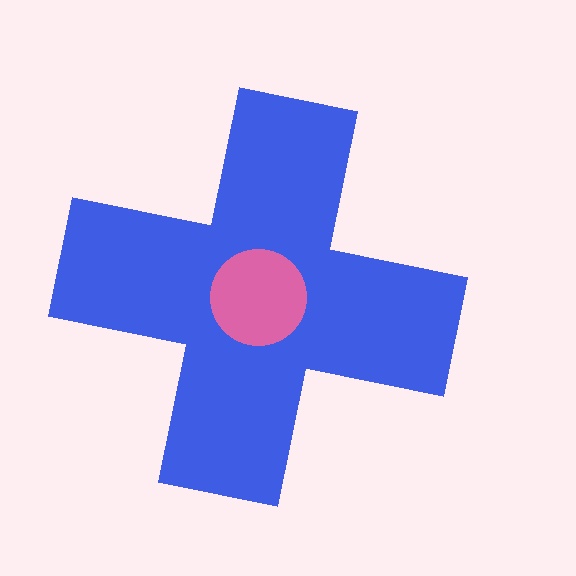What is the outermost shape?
The blue cross.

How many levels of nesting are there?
2.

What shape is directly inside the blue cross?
The pink circle.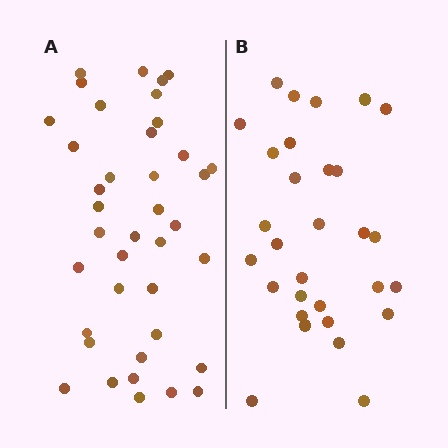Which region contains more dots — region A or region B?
Region A (the left region) has more dots.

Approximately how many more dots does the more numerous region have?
Region A has roughly 8 or so more dots than region B.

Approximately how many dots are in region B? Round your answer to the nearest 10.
About 30 dots.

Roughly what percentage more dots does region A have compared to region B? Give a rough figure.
About 30% more.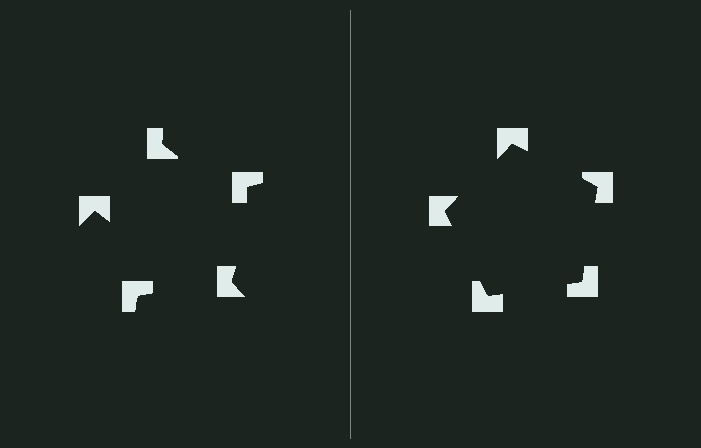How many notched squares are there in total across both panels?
10 — 5 on each side.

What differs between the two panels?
The notched squares are positioned identically on both sides; only the wedge orientations differ. On the right they align to a pentagon; on the left they are misaligned.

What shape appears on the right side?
An illusory pentagon.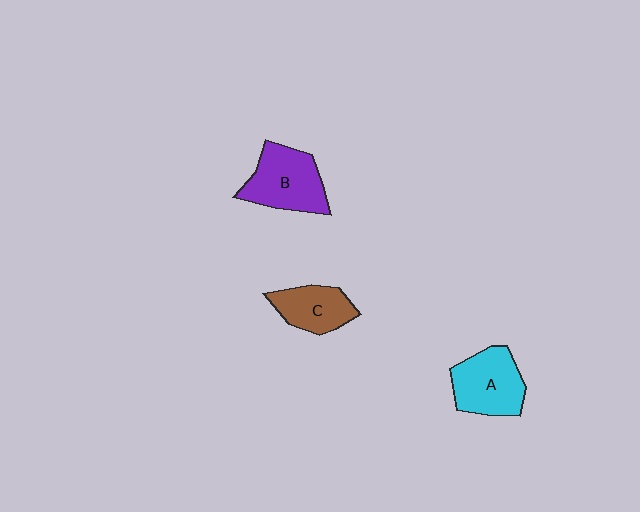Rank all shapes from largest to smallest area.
From largest to smallest: B (purple), A (cyan), C (brown).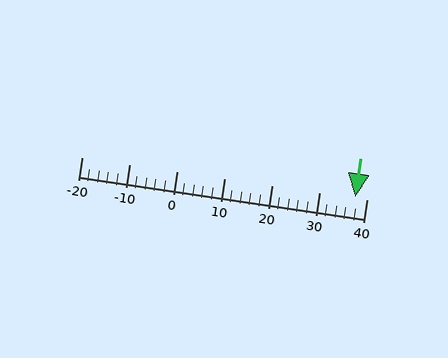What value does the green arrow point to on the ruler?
The green arrow points to approximately 38.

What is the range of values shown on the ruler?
The ruler shows values from -20 to 40.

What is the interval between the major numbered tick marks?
The major tick marks are spaced 10 units apart.